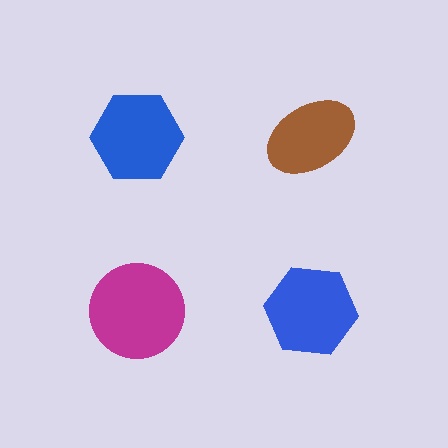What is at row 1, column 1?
A blue hexagon.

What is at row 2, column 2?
A blue hexagon.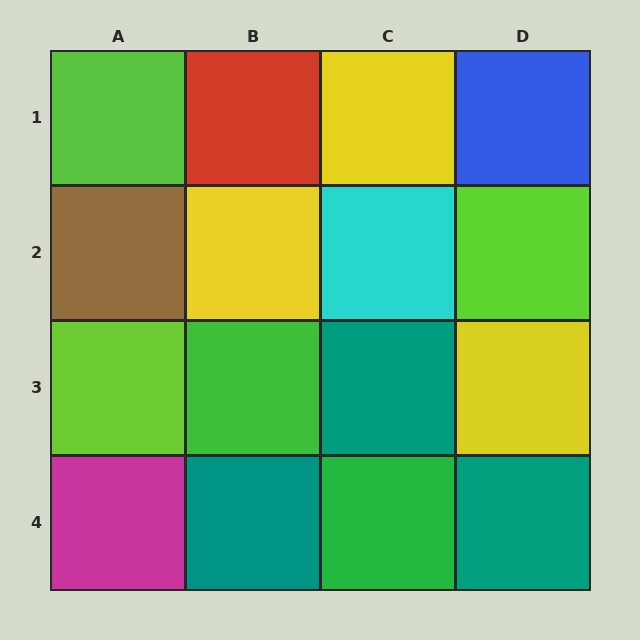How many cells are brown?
1 cell is brown.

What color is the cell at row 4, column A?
Magenta.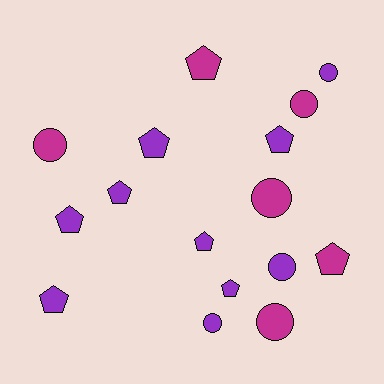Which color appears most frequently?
Purple, with 10 objects.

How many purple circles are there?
There are 3 purple circles.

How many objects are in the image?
There are 16 objects.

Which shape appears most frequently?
Pentagon, with 9 objects.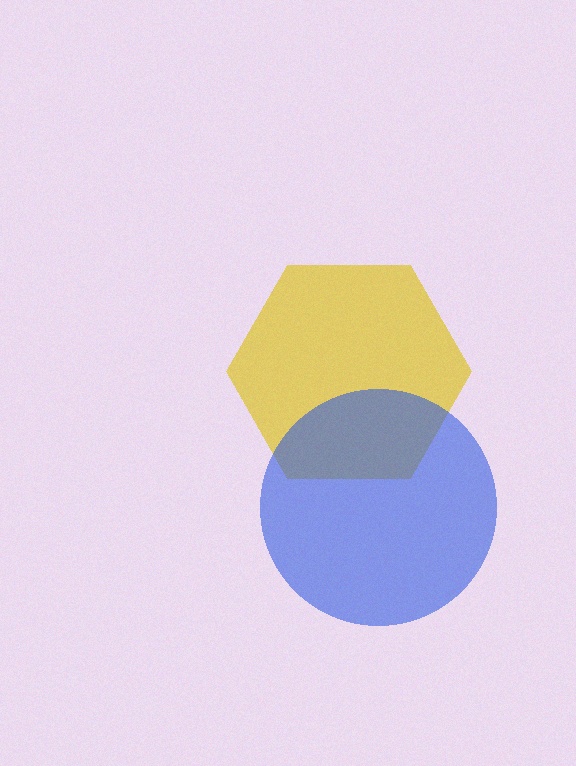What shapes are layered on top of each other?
The layered shapes are: a yellow hexagon, a blue circle.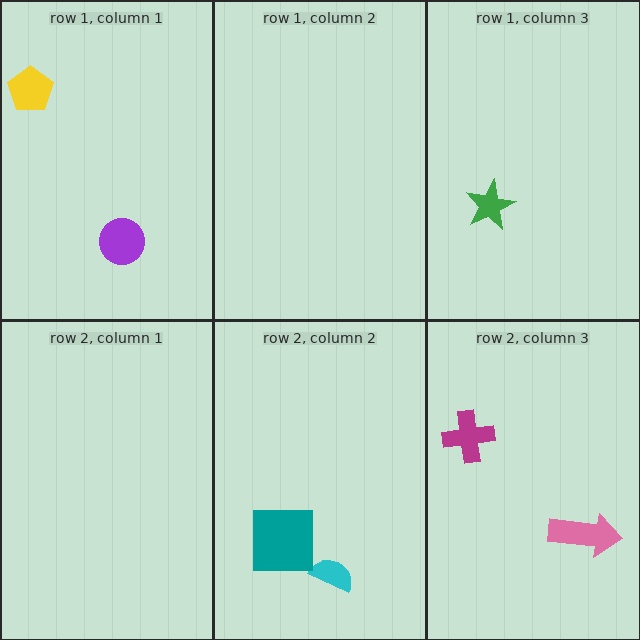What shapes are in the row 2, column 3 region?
The magenta cross, the pink arrow.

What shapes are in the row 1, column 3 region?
The green star.